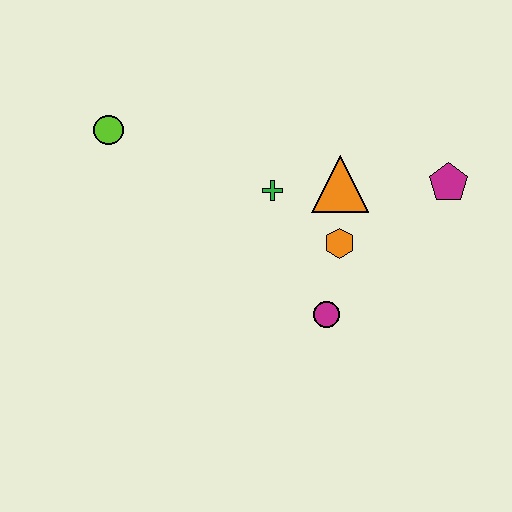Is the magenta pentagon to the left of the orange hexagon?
No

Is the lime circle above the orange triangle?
Yes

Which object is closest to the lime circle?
The green cross is closest to the lime circle.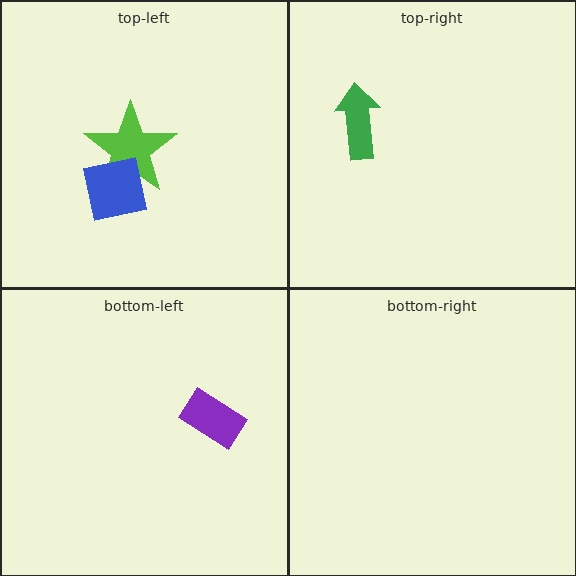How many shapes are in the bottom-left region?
1.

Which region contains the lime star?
The top-left region.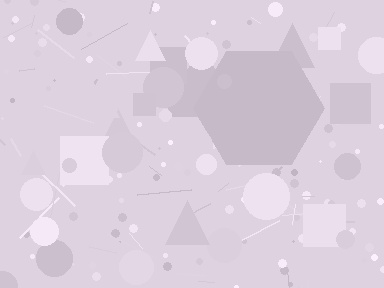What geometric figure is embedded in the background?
A hexagon is embedded in the background.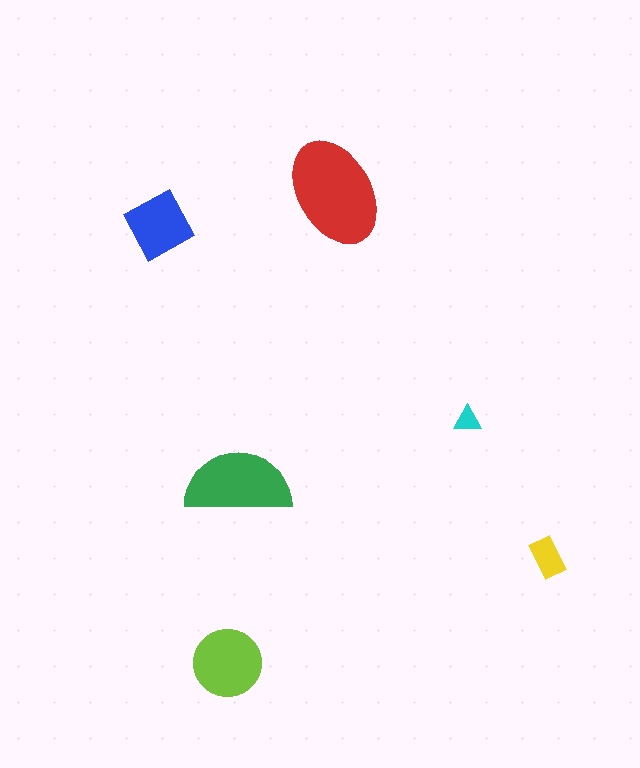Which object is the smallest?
The cyan triangle.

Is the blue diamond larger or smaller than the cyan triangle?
Larger.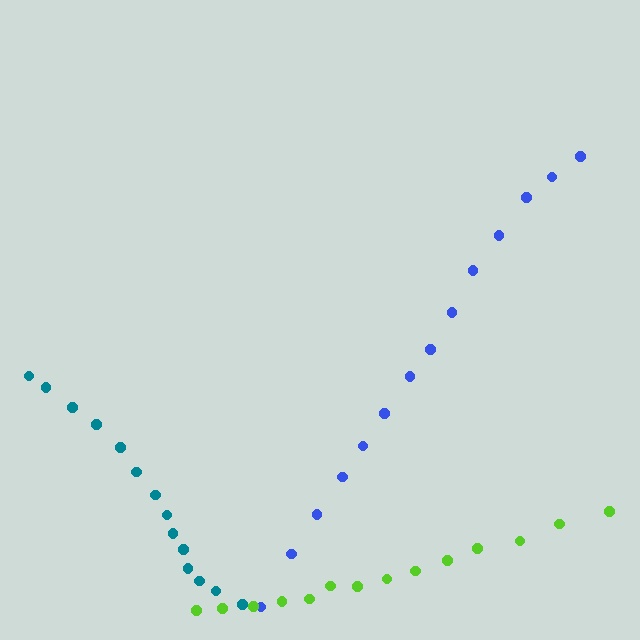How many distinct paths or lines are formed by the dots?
There are 3 distinct paths.